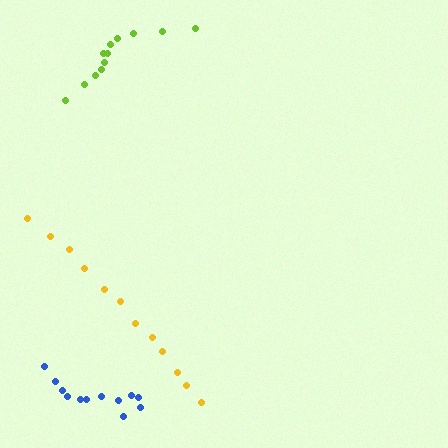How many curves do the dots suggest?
There are 3 distinct paths.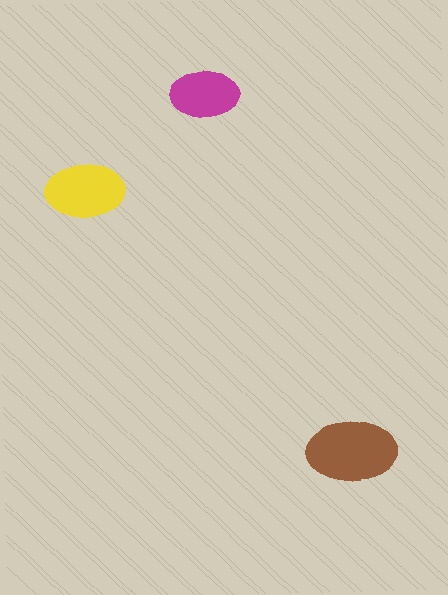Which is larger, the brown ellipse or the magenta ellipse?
The brown one.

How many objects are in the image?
There are 3 objects in the image.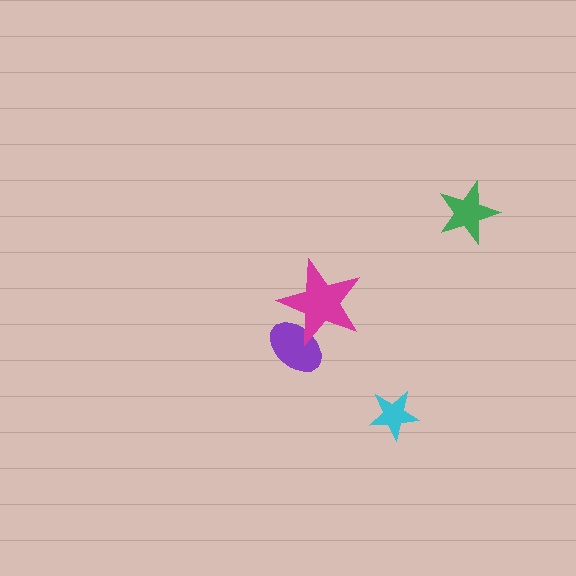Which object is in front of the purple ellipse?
The magenta star is in front of the purple ellipse.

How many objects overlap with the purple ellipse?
1 object overlaps with the purple ellipse.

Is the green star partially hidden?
No, no other shape covers it.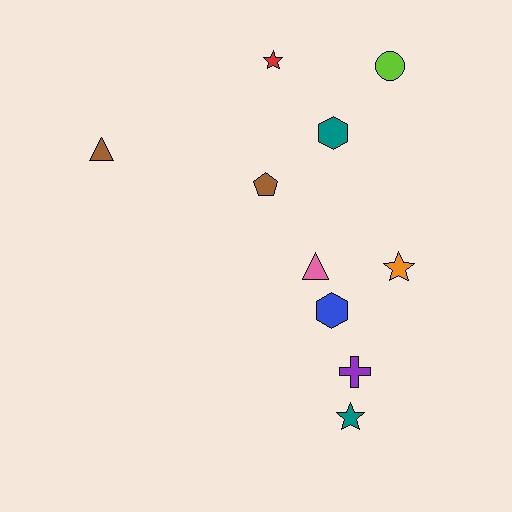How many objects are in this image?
There are 10 objects.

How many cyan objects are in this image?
There are no cyan objects.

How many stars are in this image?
There are 3 stars.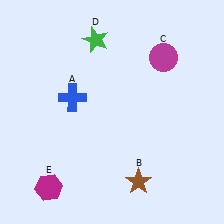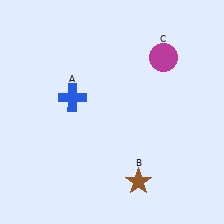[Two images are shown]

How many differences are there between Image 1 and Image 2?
There are 2 differences between the two images.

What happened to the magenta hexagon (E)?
The magenta hexagon (E) was removed in Image 2. It was in the bottom-left area of Image 1.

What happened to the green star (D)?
The green star (D) was removed in Image 2. It was in the top-left area of Image 1.